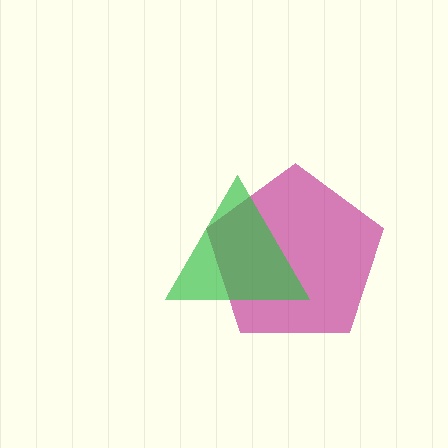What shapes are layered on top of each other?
The layered shapes are: a magenta pentagon, a green triangle.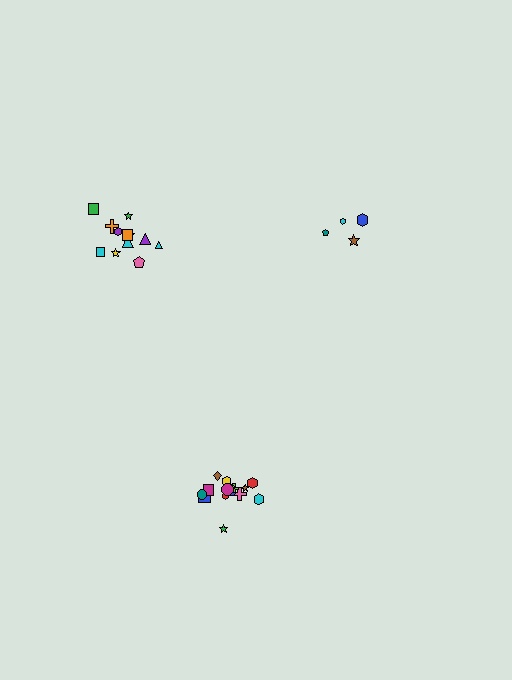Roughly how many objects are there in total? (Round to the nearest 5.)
Roughly 30 objects in total.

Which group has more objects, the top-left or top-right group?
The top-left group.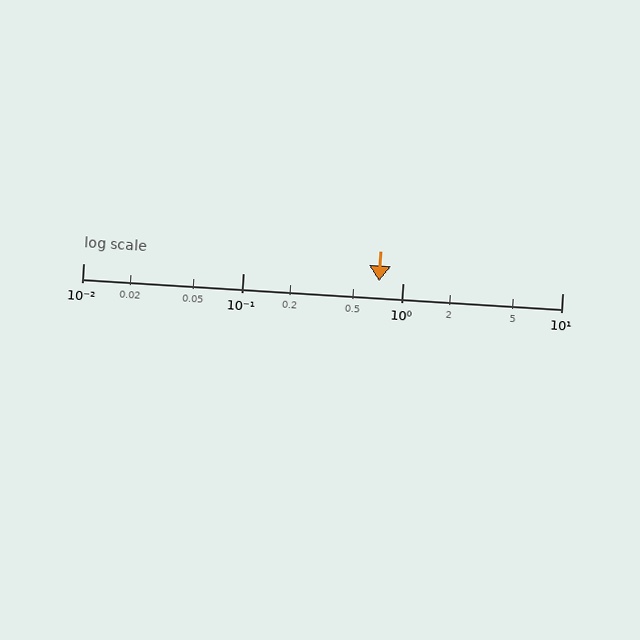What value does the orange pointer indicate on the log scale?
The pointer indicates approximately 0.71.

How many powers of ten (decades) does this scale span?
The scale spans 3 decades, from 0.01 to 10.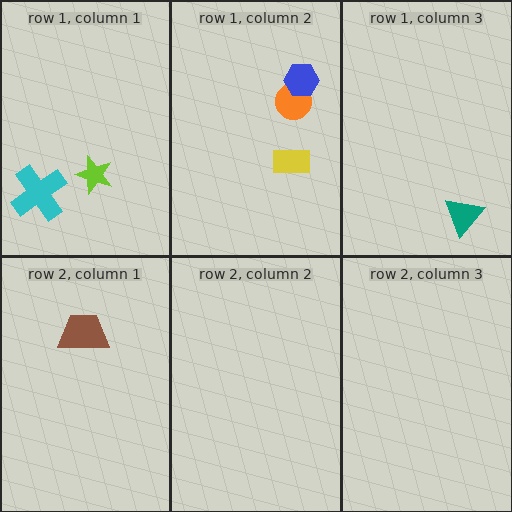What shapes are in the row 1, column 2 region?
The orange circle, the blue hexagon, the yellow rectangle.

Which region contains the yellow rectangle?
The row 1, column 2 region.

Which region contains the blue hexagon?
The row 1, column 2 region.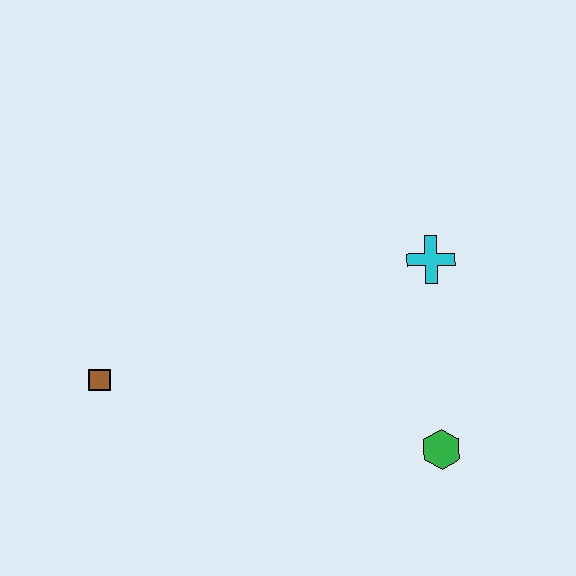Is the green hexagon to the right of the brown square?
Yes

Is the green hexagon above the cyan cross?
No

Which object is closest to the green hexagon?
The cyan cross is closest to the green hexagon.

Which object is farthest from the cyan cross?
The brown square is farthest from the cyan cross.